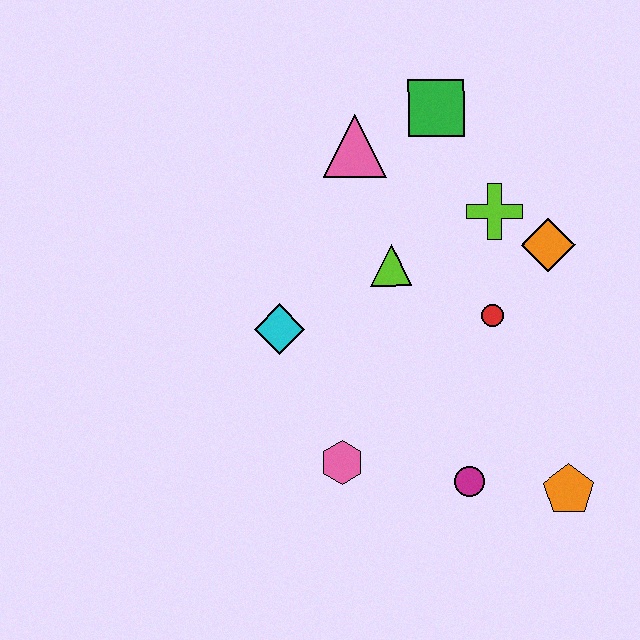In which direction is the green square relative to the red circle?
The green square is above the red circle.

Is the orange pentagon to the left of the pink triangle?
No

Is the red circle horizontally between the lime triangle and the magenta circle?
No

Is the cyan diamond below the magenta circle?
No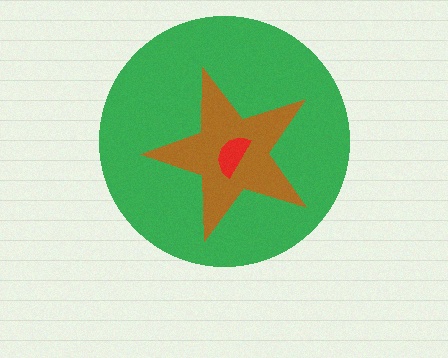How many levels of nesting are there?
3.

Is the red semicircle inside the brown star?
Yes.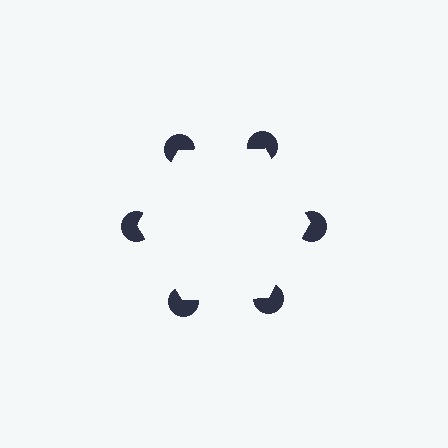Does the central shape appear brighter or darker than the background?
It typically appears slightly brighter than the background, even though no actual brightness change is drawn.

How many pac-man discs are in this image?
There are 6 — one at each vertex of the illusory hexagon.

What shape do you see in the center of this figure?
An illusory hexagon — its edges are inferred from the aligned wedge cuts in the pac-man discs, not physically drawn.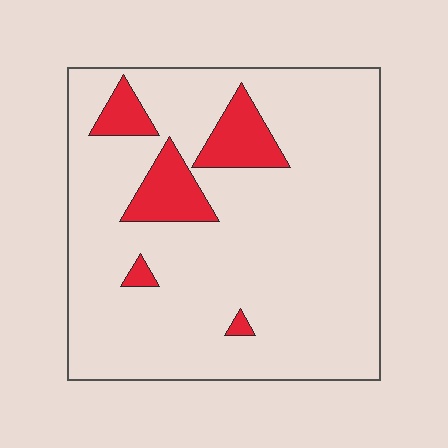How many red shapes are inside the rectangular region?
5.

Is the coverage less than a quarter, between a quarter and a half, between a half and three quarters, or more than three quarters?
Less than a quarter.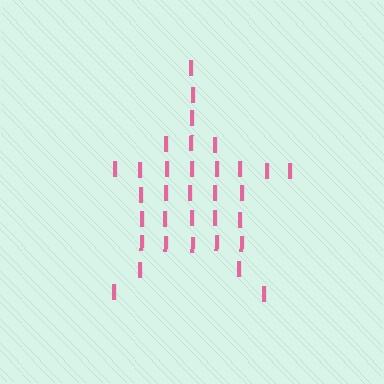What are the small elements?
The small elements are letter I's.